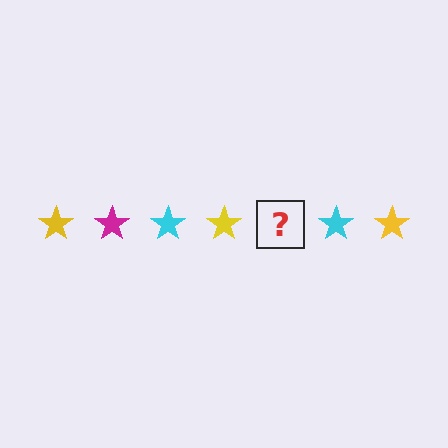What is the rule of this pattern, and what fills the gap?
The rule is that the pattern cycles through yellow, magenta, cyan stars. The gap should be filled with a magenta star.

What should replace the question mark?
The question mark should be replaced with a magenta star.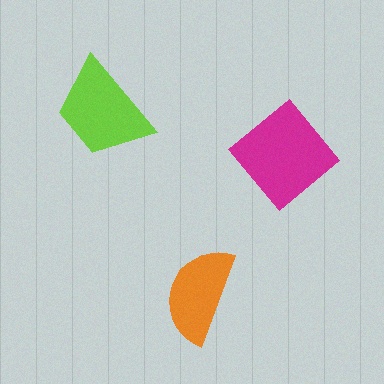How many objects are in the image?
There are 3 objects in the image.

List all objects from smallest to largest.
The orange semicircle, the lime trapezoid, the magenta diamond.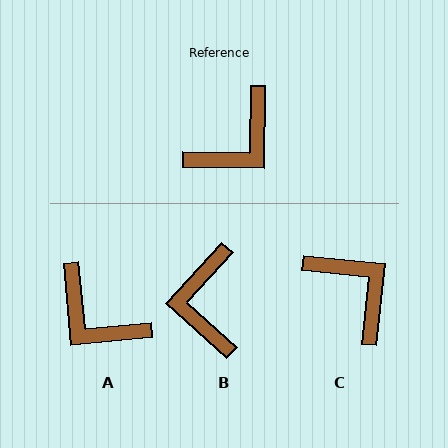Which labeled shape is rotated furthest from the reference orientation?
B, about 132 degrees away.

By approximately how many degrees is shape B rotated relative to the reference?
Approximately 132 degrees clockwise.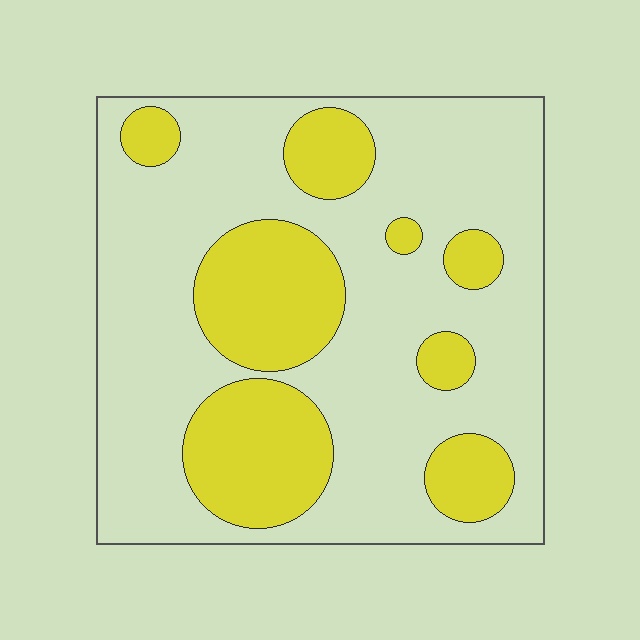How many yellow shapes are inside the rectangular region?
8.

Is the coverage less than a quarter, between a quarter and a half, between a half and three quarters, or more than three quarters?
Between a quarter and a half.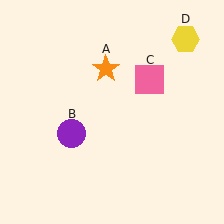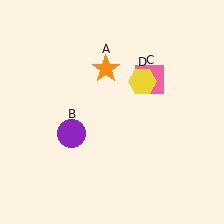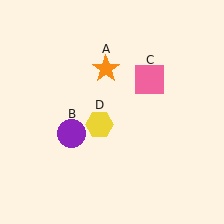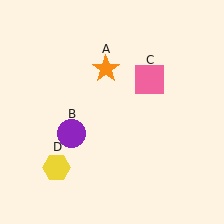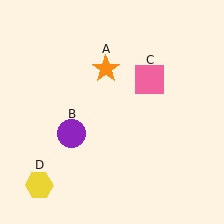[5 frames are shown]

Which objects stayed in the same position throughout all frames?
Orange star (object A) and purple circle (object B) and pink square (object C) remained stationary.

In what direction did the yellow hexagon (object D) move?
The yellow hexagon (object D) moved down and to the left.